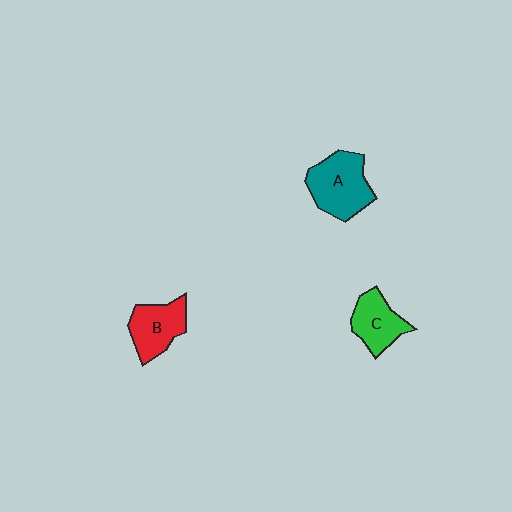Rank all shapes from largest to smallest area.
From largest to smallest: A (teal), B (red), C (green).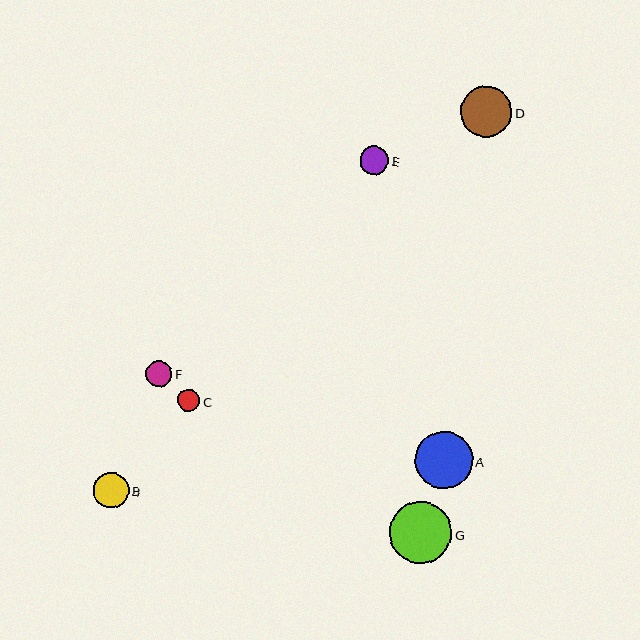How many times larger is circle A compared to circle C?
Circle A is approximately 2.6 times the size of circle C.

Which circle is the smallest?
Circle C is the smallest with a size of approximately 22 pixels.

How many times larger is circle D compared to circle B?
Circle D is approximately 1.4 times the size of circle B.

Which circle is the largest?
Circle G is the largest with a size of approximately 62 pixels.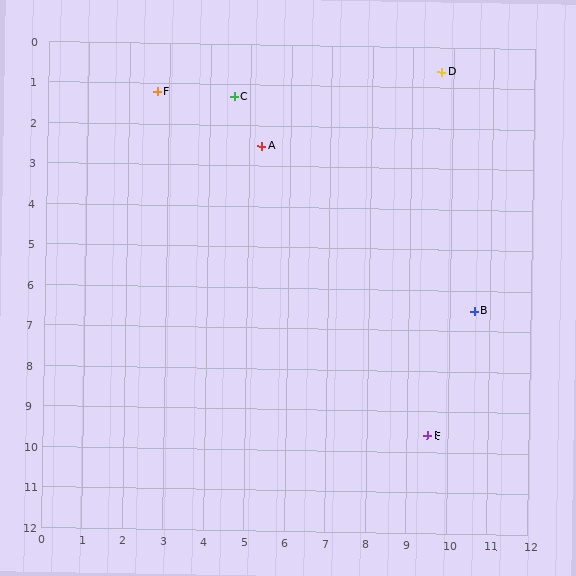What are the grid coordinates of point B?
Point B is at approximately (10.6, 6.5).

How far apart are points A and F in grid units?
Points A and F are about 2.9 grid units apart.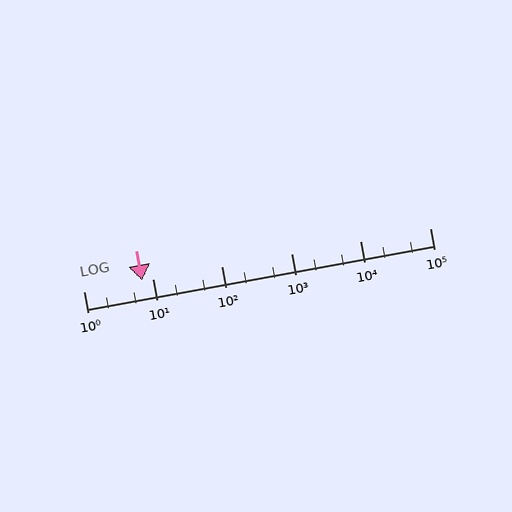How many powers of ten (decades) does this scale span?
The scale spans 5 decades, from 1 to 100000.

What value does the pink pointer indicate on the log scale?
The pointer indicates approximately 6.9.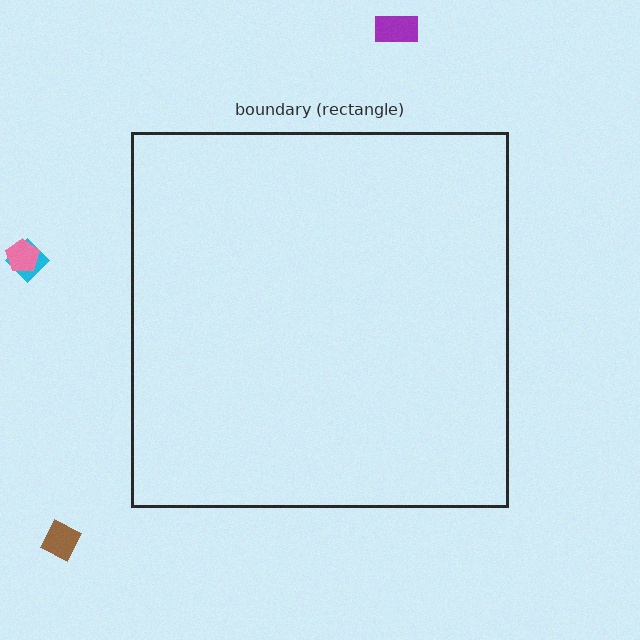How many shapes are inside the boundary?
0 inside, 4 outside.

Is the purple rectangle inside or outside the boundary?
Outside.